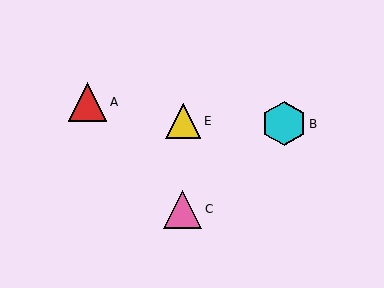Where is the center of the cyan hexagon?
The center of the cyan hexagon is at (284, 124).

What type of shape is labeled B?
Shape B is a cyan hexagon.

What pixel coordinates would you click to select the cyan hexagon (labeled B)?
Click at (284, 124) to select the cyan hexagon B.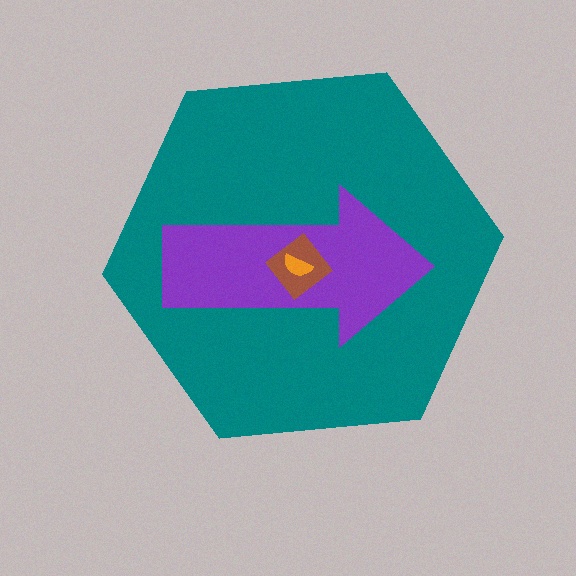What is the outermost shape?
The teal hexagon.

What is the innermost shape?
The orange semicircle.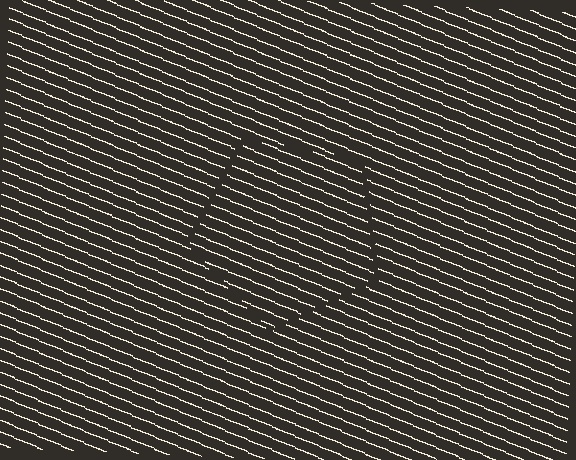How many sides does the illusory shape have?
5 sides — the line-ends trace a pentagon.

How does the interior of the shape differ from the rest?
The interior of the shape contains the same grating, shifted by half a period — the contour is defined by the phase discontinuity where line-ends from the inner and outer gratings abut.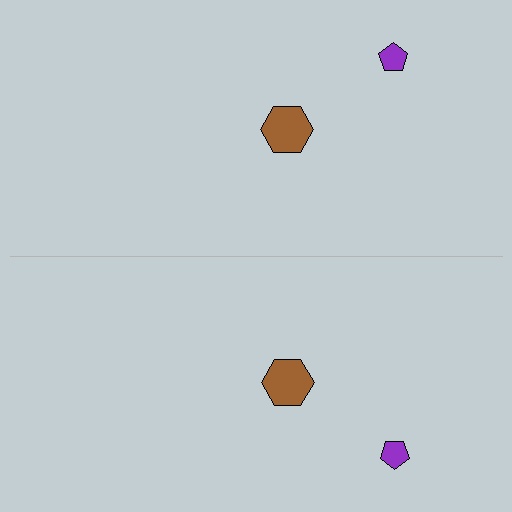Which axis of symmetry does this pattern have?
The pattern has a horizontal axis of symmetry running through the center of the image.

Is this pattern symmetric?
Yes, this pattern has bilateral (reflection) symmetry.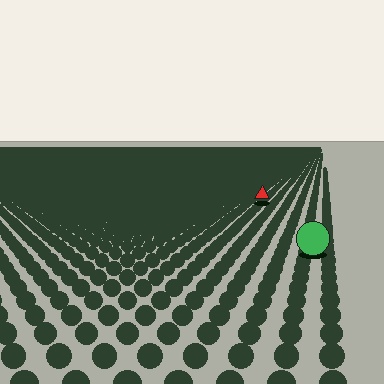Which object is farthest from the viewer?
The red triangle is farthest from the viewer. It appears smaller and the ground texture around it is denser.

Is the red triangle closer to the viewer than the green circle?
No. The green circle is closer — you can tell from the texture gradient: the ground texture is coarser near it.